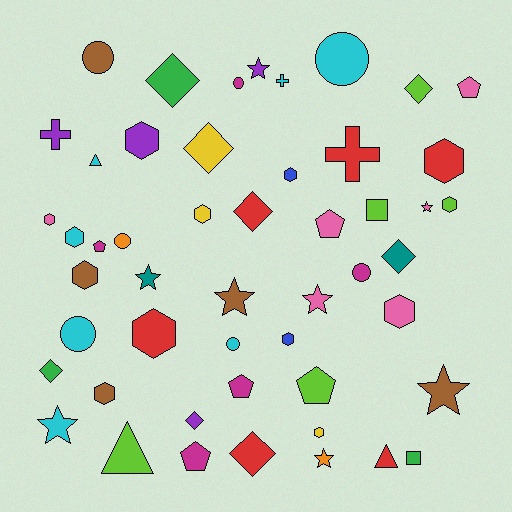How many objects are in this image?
There are 50 objects.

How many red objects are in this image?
There are 6 red objects.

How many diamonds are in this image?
There are 8 diamonds.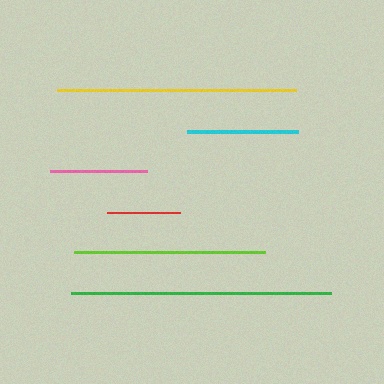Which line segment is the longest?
The green line is the longest at approximately 260 pixels.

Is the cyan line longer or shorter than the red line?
The cyan line is longer than the red line.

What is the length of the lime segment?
The lime segment is approximately 191 pixels long.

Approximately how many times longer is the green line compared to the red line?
The green line is approximately 3.6 times the length of the red line.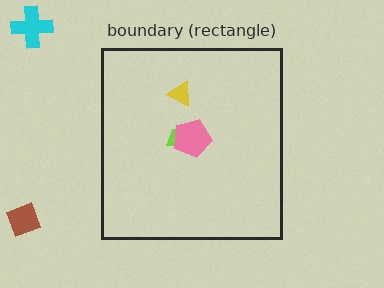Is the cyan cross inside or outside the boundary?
Outside.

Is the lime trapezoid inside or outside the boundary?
Inside.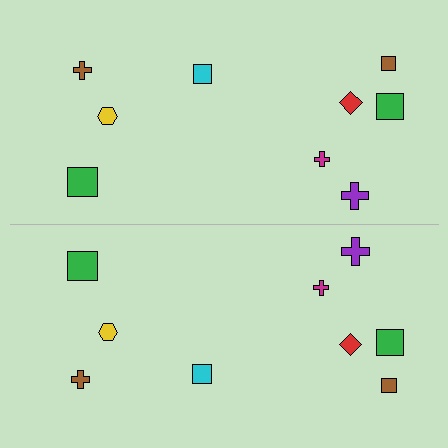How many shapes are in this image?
There are 18 shapes in this image.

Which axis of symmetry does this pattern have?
The pattern has a horizontal axis of symmetry running through the center of the image.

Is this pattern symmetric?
Yes, this pattern has bilateral (reflection) symmetry.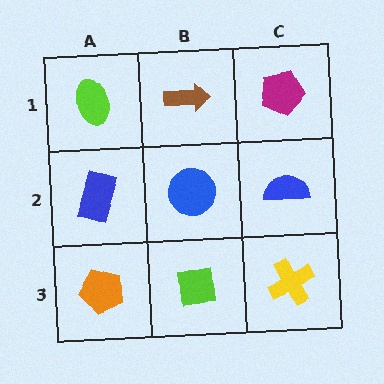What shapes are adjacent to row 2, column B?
A brown arrow (row 1, column B), a lime square (row 3, column B), a blue rectangle (row 2, column A), a blue semicircle (row 2, column C).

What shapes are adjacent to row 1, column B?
A blue circle (row 2, column B), a lime ellipse (row 1, column A), a magenta pentagon (row 1, column C).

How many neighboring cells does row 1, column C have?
2.